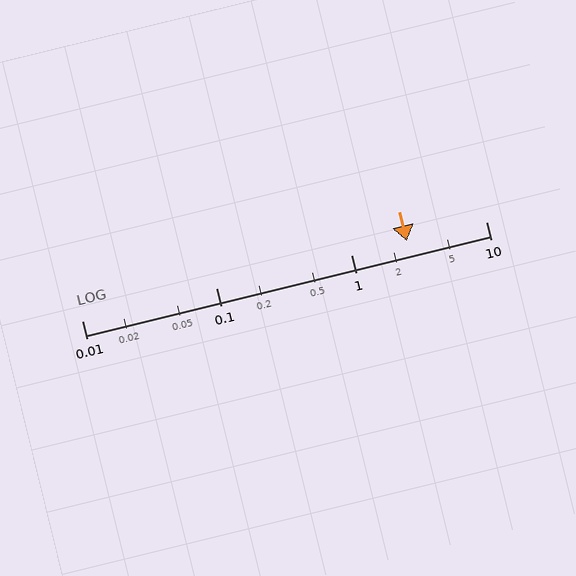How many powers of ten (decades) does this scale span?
The scale spans 3 decades, from 0.01 to 10.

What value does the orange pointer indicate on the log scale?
The pointer indicates approximately 2.6.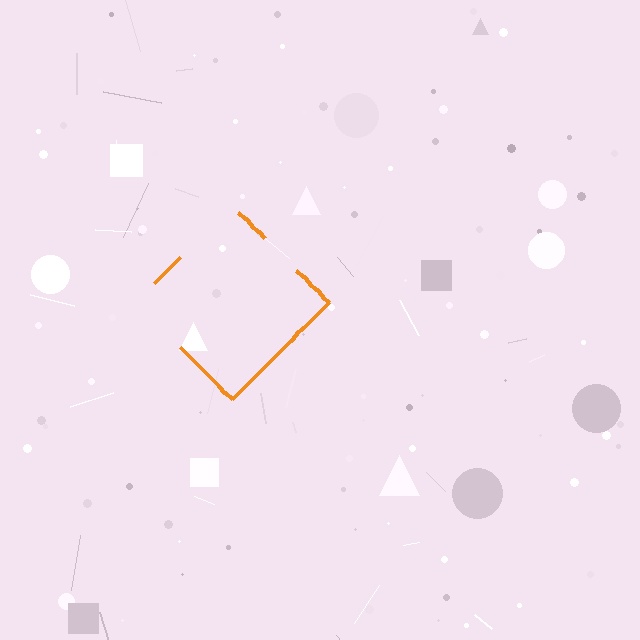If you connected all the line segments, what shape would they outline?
They would outline a diamond.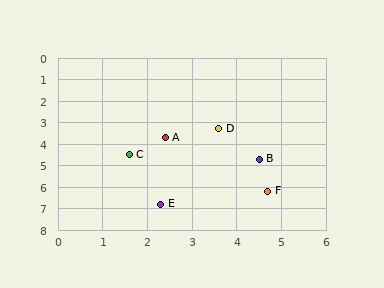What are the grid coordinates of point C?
Point C is at approximately (1.6, 4.5).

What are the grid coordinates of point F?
Point F is at approximately (4.7, 6.2).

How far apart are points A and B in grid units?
Points A and B are about 2.3 grid units apart.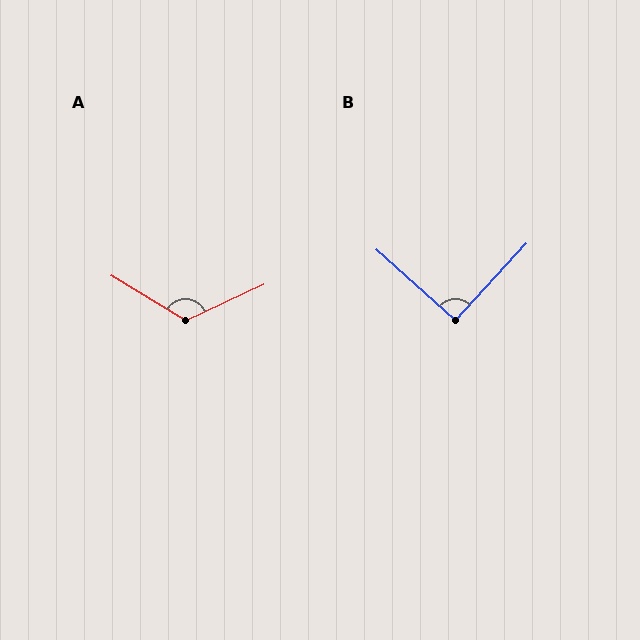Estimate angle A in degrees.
Approximately 124 degrees.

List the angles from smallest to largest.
B (91°), A (124°).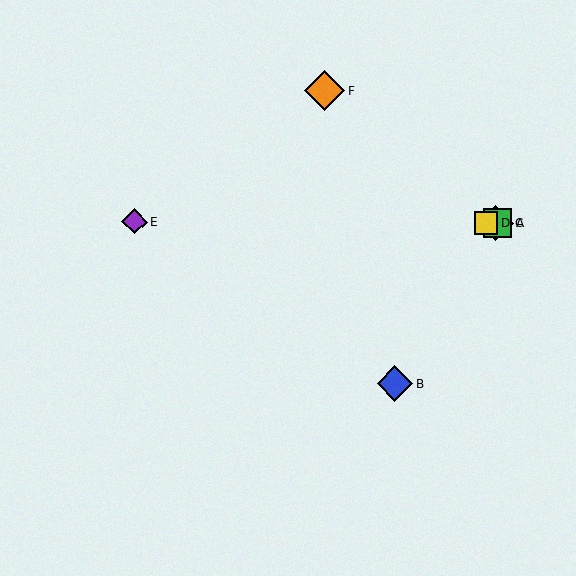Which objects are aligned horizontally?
Objects A, C, D, E are aligned horizontally.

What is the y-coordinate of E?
Object E is at y≈221.